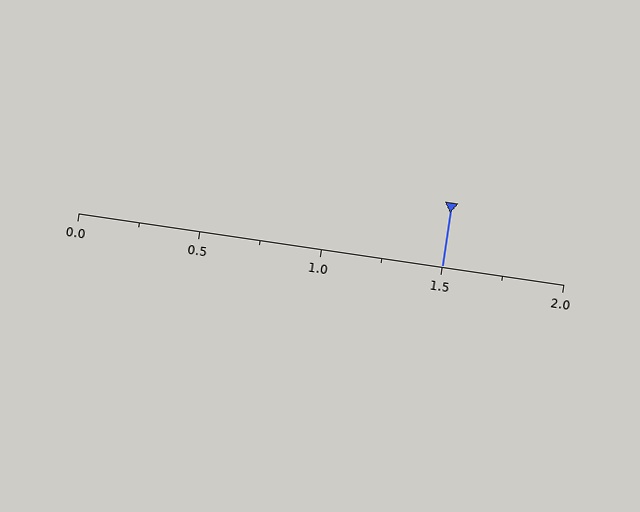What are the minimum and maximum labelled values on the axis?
The axis runs from 0.0 to 2.0.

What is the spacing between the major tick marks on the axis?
The major ticks are spaced 0.5 apart.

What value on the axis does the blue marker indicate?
The marker indicates approximately 1.5.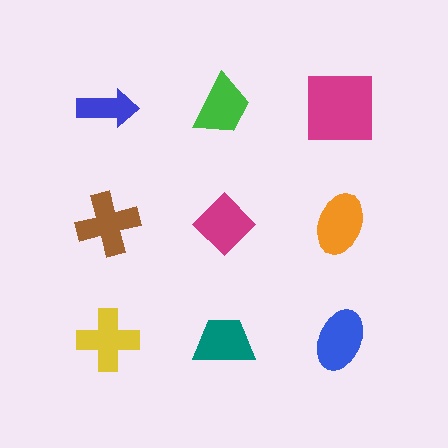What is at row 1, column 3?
A magenta square.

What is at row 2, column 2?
A magenta diamond.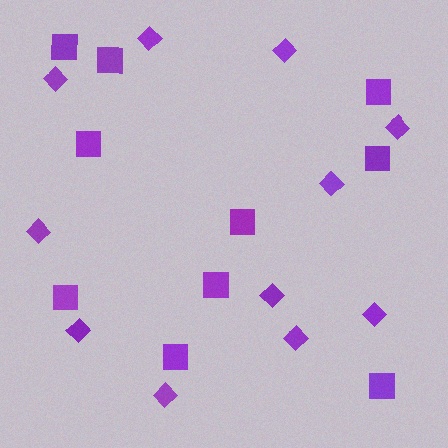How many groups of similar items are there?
There are 2 groups: one group of squares (10) and one group of diamonds (11).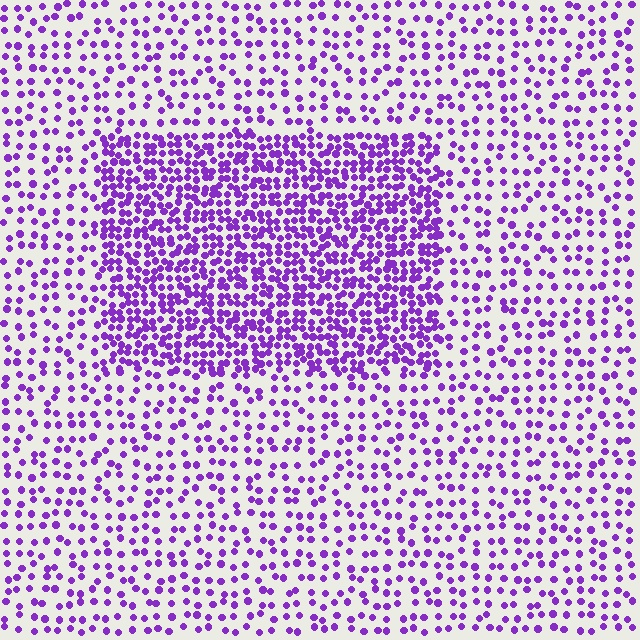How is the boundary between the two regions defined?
The boundary is defined by a change in element density (approximately 2.3x ratio). All elements are the same color, size, and shape.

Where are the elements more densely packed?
The elements are more densely packed inside the rectangle boundary.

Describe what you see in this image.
The image contains small purple elements arranged at two different densities. A rectangle-shaped region is visible where the elements are more densely packed than the surrounding area.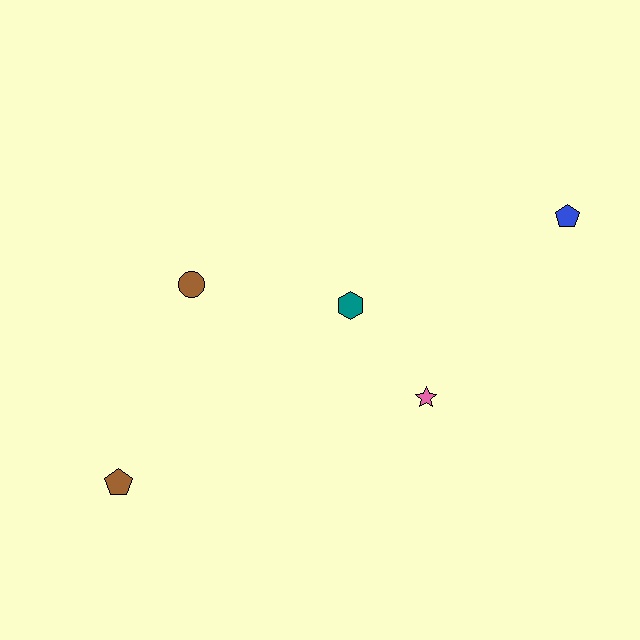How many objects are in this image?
There are 5 objects.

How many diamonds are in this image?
There are no diamonds.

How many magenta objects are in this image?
There are no magenta objects.